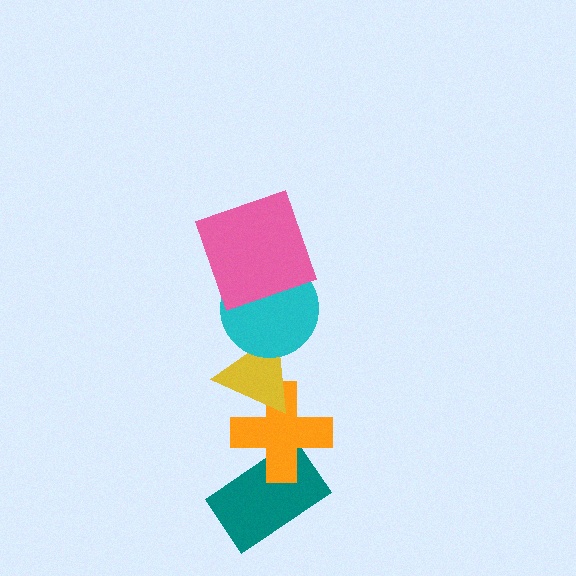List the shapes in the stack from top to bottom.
From top to bottom: the pink square, the cyan circle, the yellow triangle, the orange cross, the teal rectangle.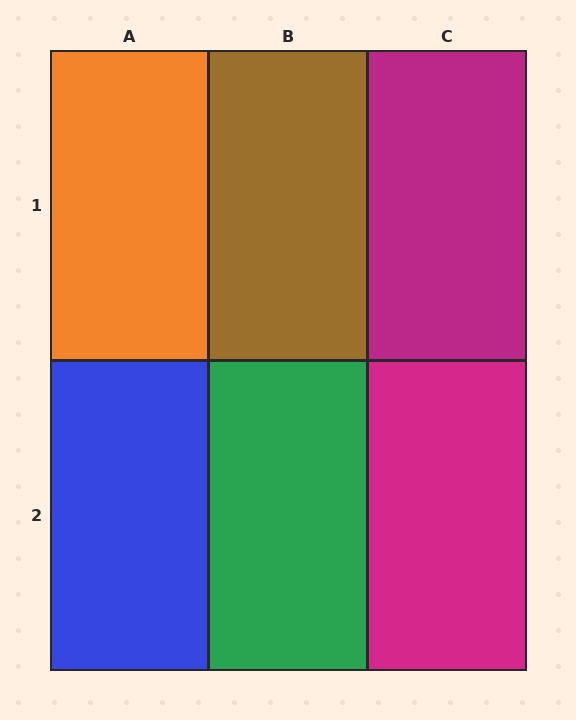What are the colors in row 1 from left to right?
Orange, brown, magenta.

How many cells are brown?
1 cell is brown.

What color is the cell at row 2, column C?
Magenta.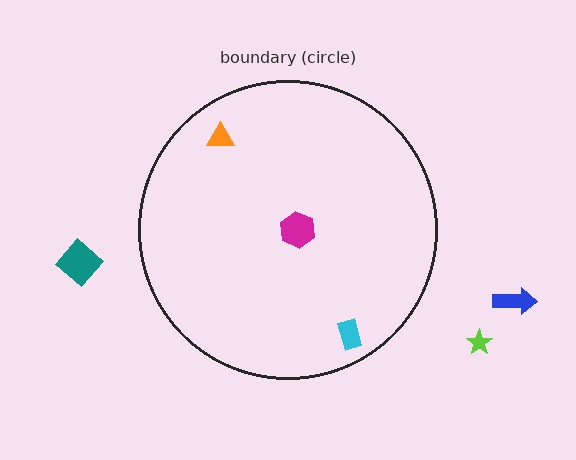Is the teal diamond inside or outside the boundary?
Outside.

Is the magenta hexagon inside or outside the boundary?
Inside.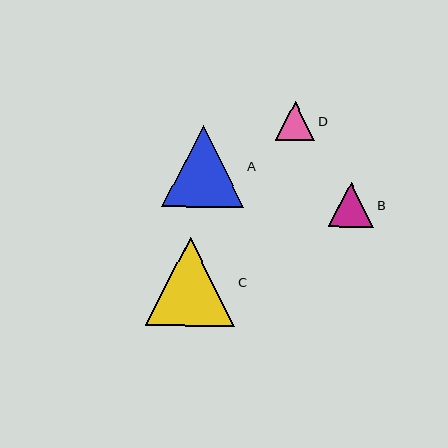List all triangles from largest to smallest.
From largest to smallest: C, A, B, D.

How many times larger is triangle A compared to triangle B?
Triangle A is approximately 1.8 times the size of triangle B.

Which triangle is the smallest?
Triangle D is the smallest with a size of approximately 40 pixels.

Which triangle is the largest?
Triangle C is the largest with a size of approximately 90 pixels.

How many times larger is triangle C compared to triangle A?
Triangle C is approximately 1.1 times the size of triangle A.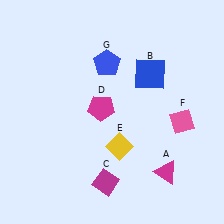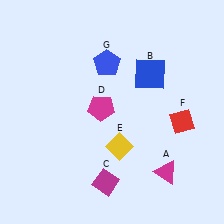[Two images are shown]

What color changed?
The diamond (F) changed from pink in Image 1 to red in Image 2.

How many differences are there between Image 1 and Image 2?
There is 1 difference between the two images.